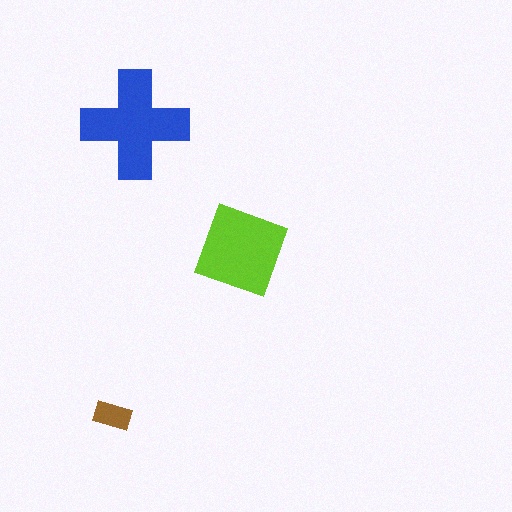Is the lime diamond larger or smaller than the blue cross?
Smaller.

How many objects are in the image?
There are 3 objects in the image.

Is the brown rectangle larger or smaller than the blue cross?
Smaller.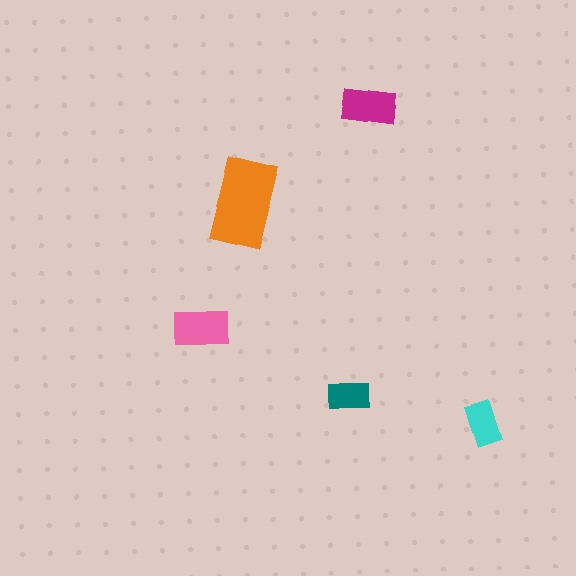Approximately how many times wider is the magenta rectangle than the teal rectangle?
About 1.5 times wider.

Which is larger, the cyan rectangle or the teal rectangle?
The cyan one.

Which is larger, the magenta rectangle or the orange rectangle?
The orange one.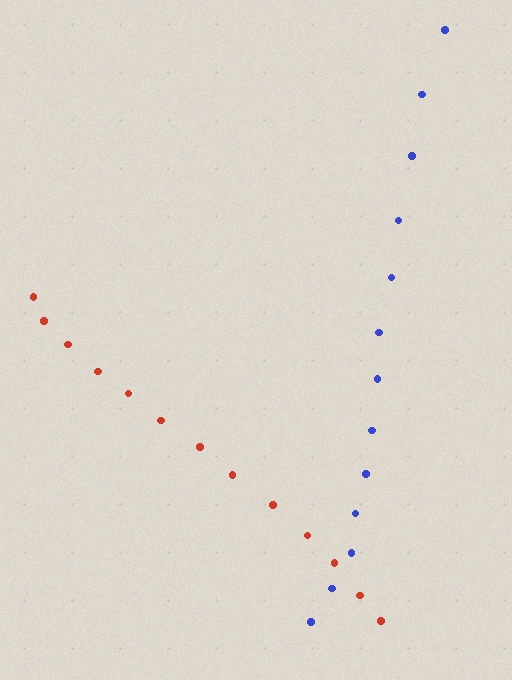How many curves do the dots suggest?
There are 2 distinct paths.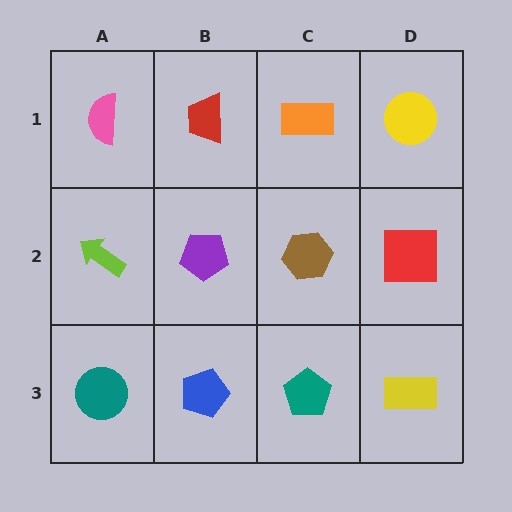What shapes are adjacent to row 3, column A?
A lime arrow (row 2, column A), a blue pentagon (row 3, column B).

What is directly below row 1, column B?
A purple pentagon.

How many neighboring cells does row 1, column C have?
3.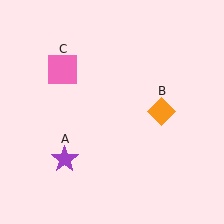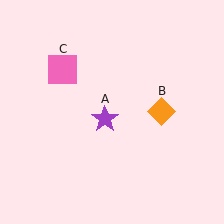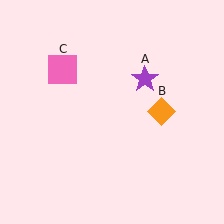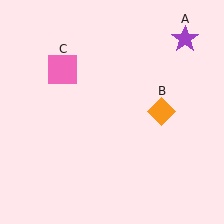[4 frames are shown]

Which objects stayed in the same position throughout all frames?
Orange diamond (object B) and pink square (object C) remained stationary.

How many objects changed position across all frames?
1 object changed position: purple star (object A).